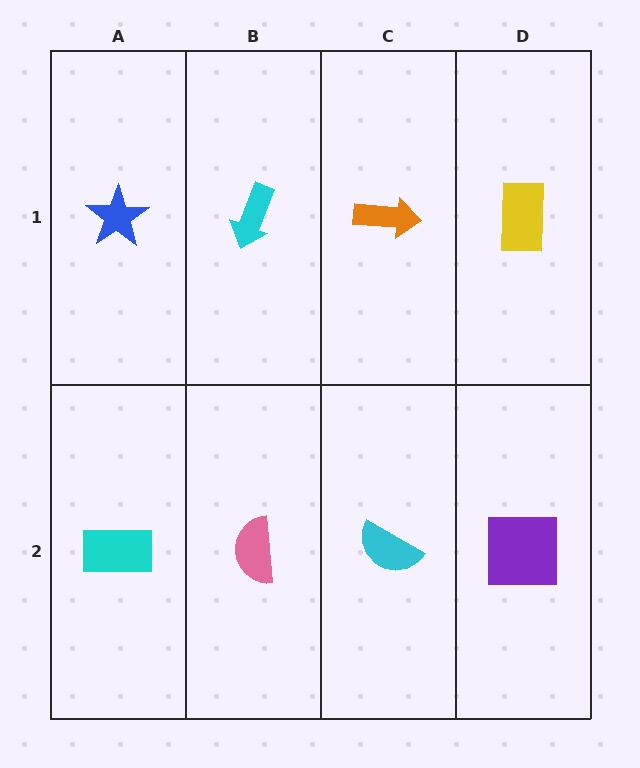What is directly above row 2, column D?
A yellow rectangle.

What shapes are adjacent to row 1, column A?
A cyan rectangle (row 2, column A), a cyan arrow (row 1, column B).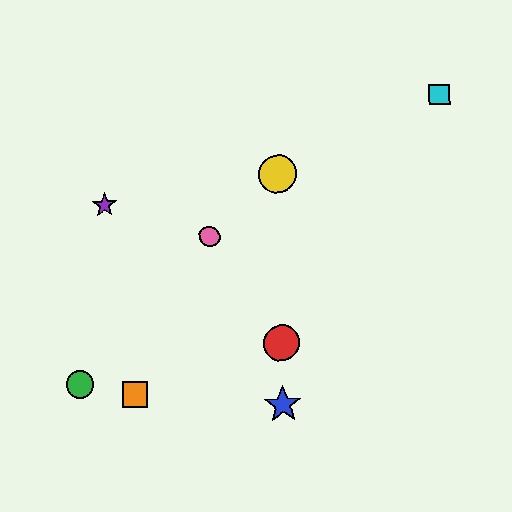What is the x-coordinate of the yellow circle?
The yellow circle is at x≈278.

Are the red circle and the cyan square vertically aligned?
No, the red circle is at x≈282 and the cyan square is at x≈439.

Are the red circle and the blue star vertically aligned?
Yes, both are at x≈282.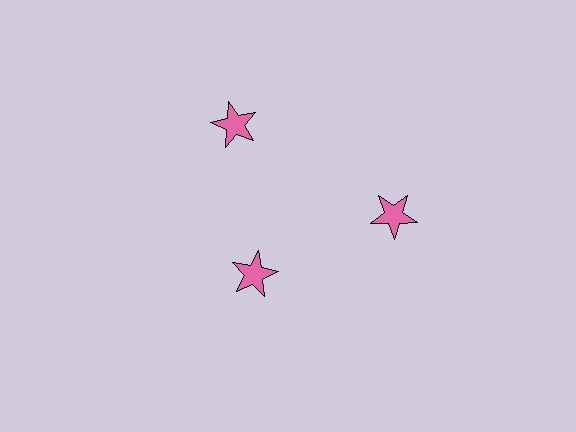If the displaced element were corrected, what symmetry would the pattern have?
It would have 3-fold rotational symmetry — the pattern would map onto itself every 120 degrees.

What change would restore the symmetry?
The symmetry would be restored by moving it outward, back onto the ring so that all 3 stars sit at equal angles and equal distance from the center.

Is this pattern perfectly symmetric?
No. The 3 pink stars are arranged in a ring, but one element near the 7 o'clock position is pulled inward toward the center, breaking the 3-fold rotational symmetry.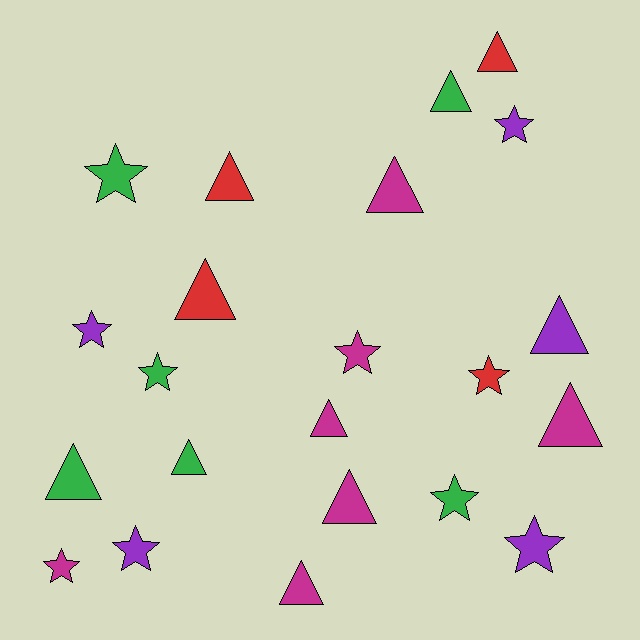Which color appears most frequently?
Magenta, with 7 objects.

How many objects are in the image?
There are 22 objects.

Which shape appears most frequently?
Triangle, with 12 objects.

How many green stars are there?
There are 3 green stars.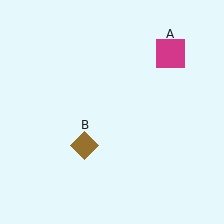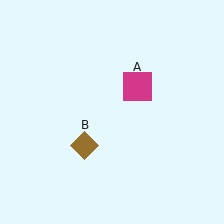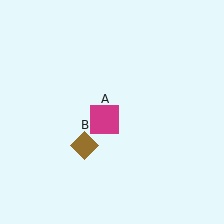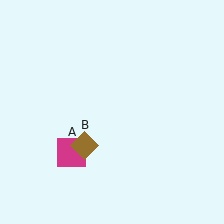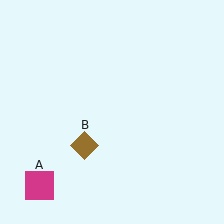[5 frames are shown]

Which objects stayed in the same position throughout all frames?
Brown diamond (object B) remained stationary.